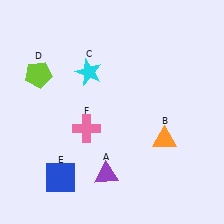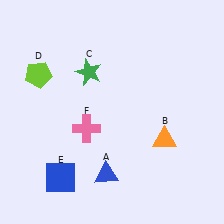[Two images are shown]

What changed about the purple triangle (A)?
In Image 1, A is purple. In Image 2, it changed to blue.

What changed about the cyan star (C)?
In Image 1, C is cyan. In Image 2, it changed to green.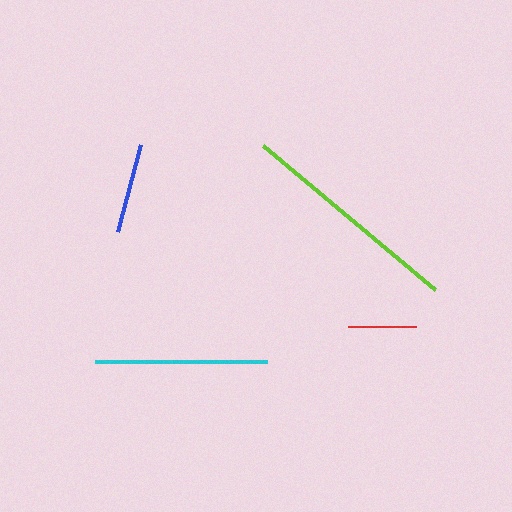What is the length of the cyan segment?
The cyan segment is approximately 172 pixels long.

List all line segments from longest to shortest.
From longest to shortest: lime, cyan, blue, red.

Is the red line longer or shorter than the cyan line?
The cyan line is longer than the red line.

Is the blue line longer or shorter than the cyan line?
The cyan line is longer than the blue line.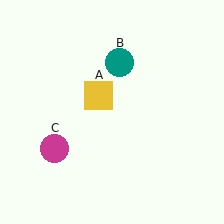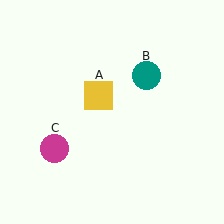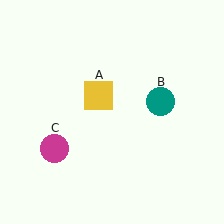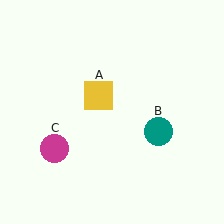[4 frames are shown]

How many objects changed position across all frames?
1 object changed position: teal circle (object B).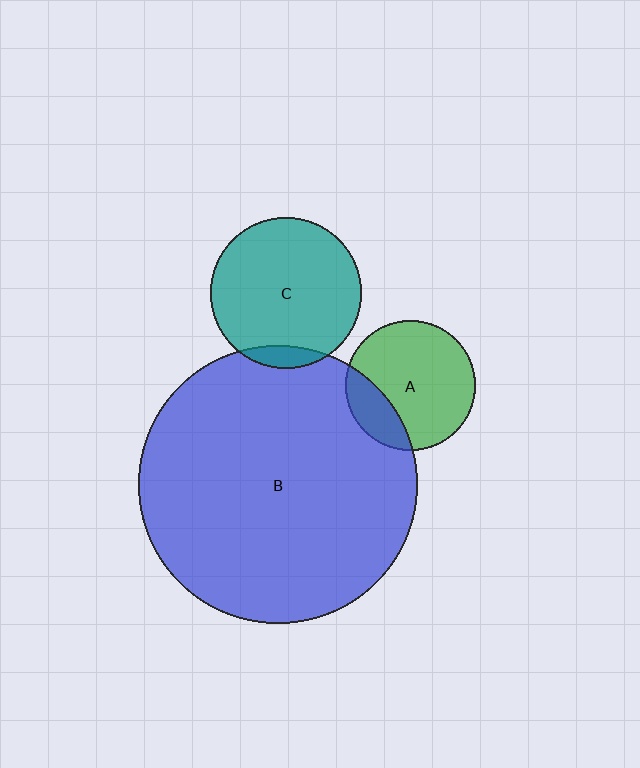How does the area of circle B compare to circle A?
Approximately 4.6 times.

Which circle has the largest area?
Circle B (blue).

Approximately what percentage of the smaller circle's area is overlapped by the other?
Approximately 10%.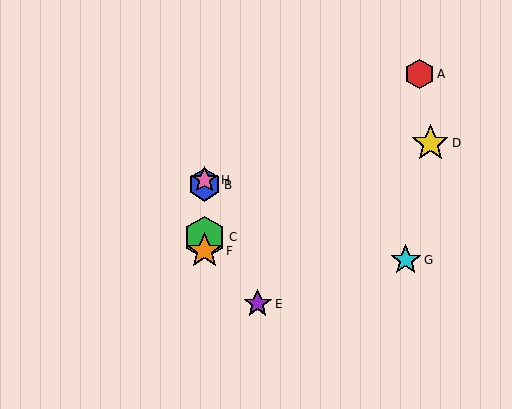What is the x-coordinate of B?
Object B is at x≈205.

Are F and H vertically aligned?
Yes, both are at x≈205.